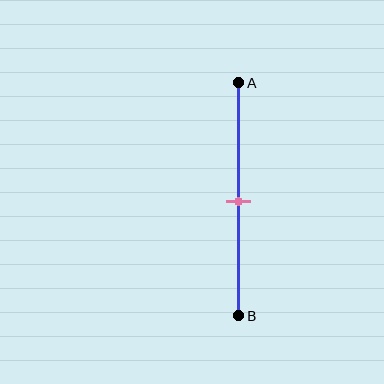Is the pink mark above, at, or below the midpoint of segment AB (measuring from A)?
The pink mark is approximately at the midpoint of segment AB.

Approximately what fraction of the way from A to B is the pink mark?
The pink mark is approximately 50% of the way from A to B.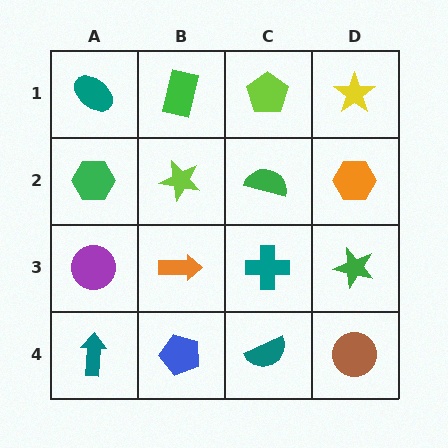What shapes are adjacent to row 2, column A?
A teal ellipse (row 1, column A), a purple circle (row 3, column A), a lime star (row 2, column B).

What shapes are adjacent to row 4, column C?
A teal cross (row 3, column C), a blue pentagon (row 4, column B), a brown circle (row 4, column D).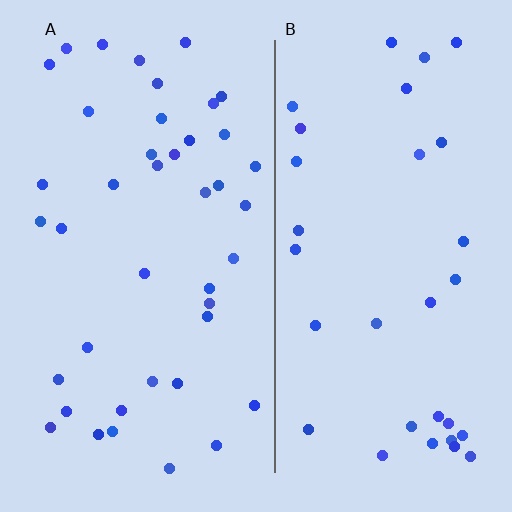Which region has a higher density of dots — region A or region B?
A (the left).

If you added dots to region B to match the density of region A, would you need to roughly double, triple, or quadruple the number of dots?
Approximately double.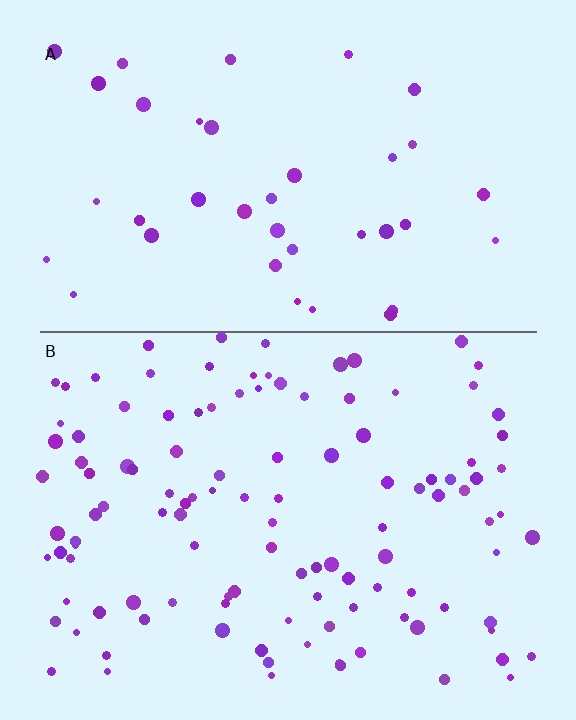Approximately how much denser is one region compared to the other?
Approximately 3.0× — region B over region A.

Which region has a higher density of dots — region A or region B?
B (the bottom).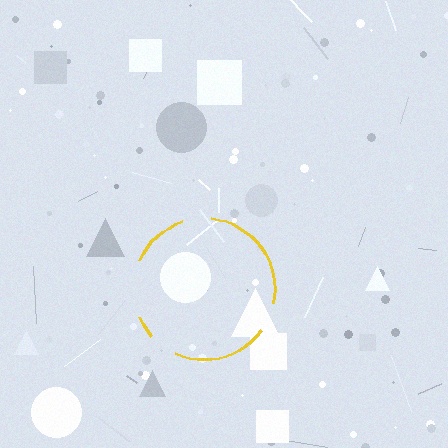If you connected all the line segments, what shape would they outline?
They would outline a circle.